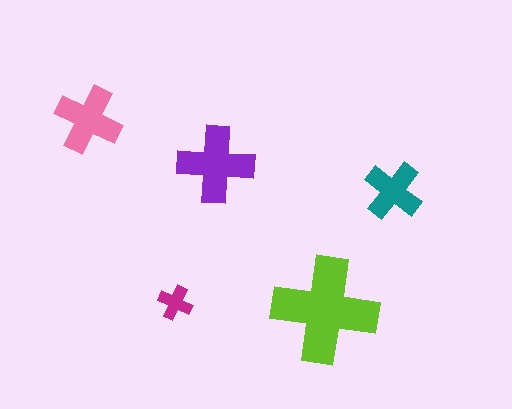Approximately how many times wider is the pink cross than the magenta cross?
About 2 times wider.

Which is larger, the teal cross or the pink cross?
The pink one.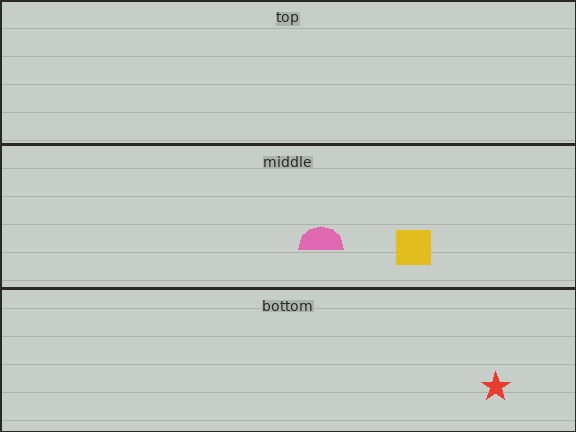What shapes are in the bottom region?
The red star.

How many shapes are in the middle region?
2.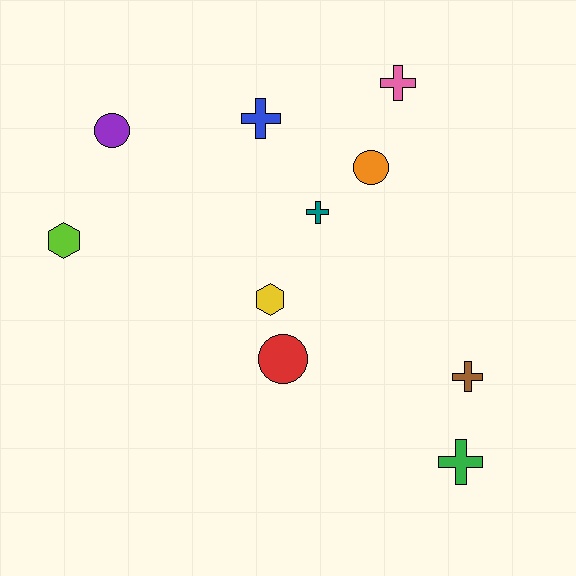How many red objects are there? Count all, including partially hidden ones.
There is 1 red object.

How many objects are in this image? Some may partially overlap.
There are 10 objects.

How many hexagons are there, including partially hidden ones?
There are 2 hexagons.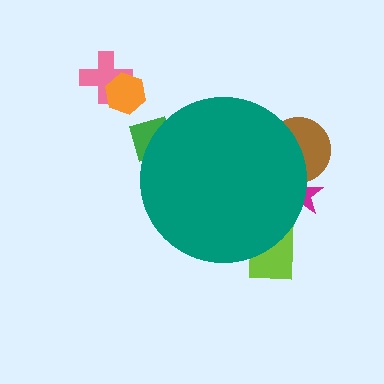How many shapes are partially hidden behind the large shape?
4 shapes are partially hidden.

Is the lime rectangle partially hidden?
Yes, the lime rectangle is partially hidden behind the teal circle.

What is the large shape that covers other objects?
A teal circle.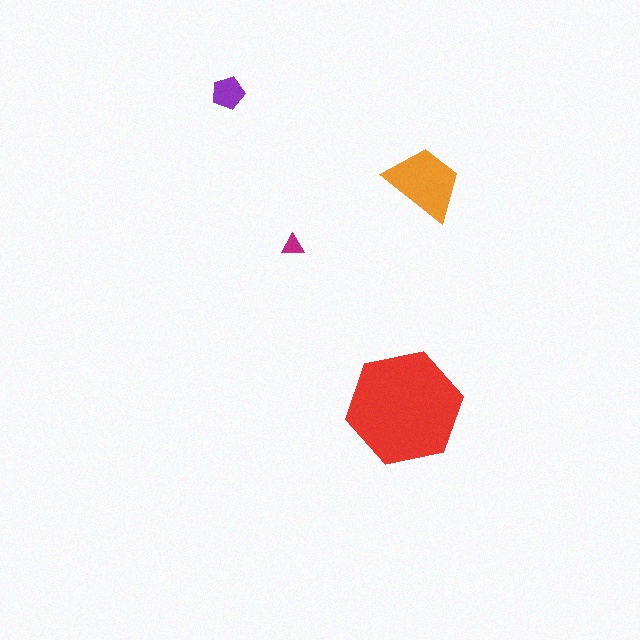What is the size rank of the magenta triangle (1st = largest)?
4th.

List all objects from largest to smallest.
The red hexagon, the orange trapezoid, the purple pentagon, the magenta triangle.